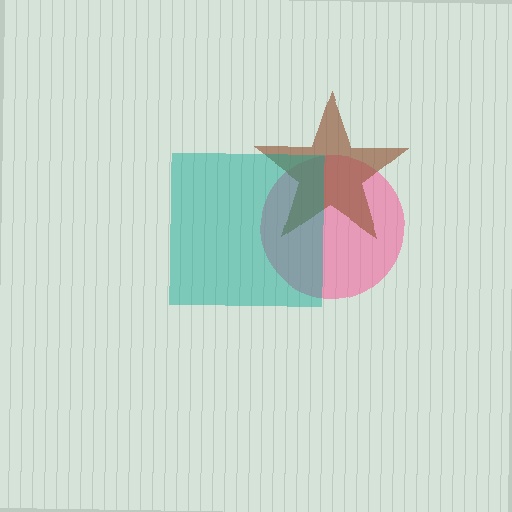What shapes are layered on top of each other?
The layered shapes are: a pink circle, a brown star, a teal square.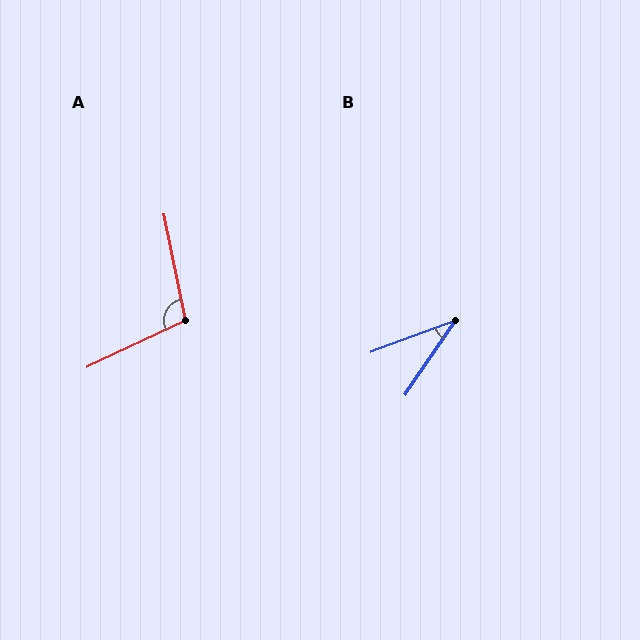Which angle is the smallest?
B, at approximately 35 degrees.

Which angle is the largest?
A, at approximately 104 degrees.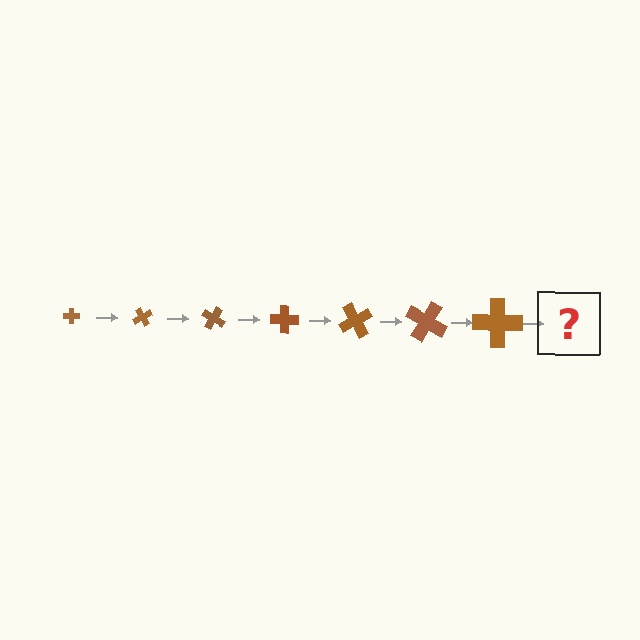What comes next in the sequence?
The next element should be a cross, larger than the previous one and rotated 420 degrees from the start.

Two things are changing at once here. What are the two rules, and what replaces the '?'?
The two rules are that the cross grows larger each step and it rotates 60 degrees each step. The '?' should be a cross, larger than the previous one and rotated 420 degrees from the start.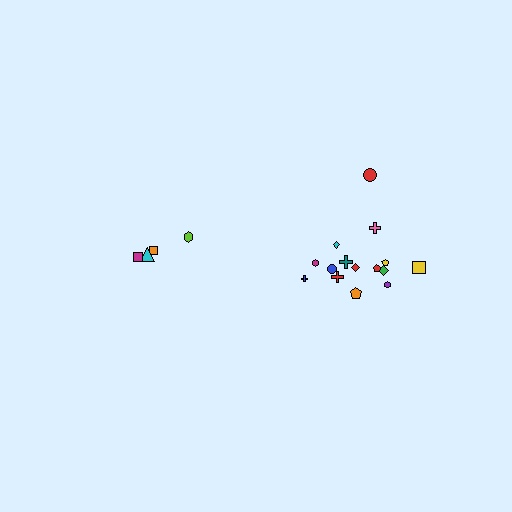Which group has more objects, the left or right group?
The right group.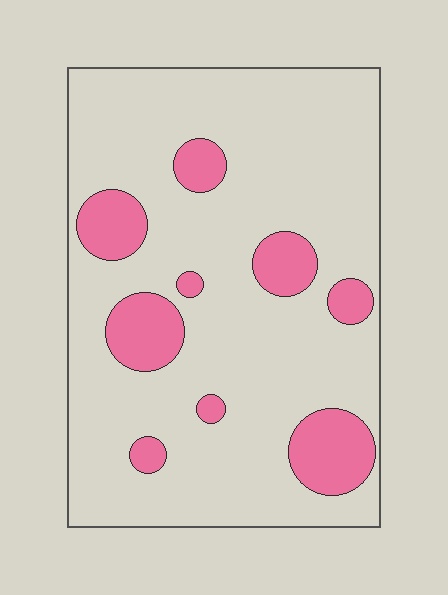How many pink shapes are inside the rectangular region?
9.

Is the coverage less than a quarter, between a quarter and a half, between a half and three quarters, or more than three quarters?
Less than a quarter.